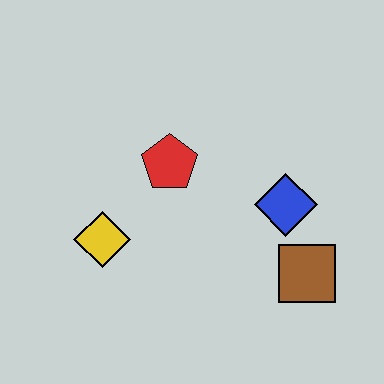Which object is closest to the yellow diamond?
The red pentagon is closest to the yellow diamond.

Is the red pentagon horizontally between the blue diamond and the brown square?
No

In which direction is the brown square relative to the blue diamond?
The brown square is below the blue diamond.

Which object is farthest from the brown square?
The yellow diamond is farthest from the brown square.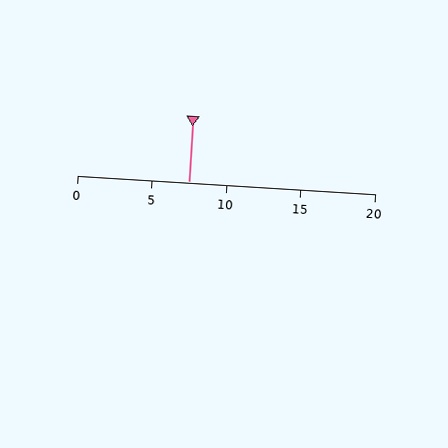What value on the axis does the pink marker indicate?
The marker indicates approximately 7.5.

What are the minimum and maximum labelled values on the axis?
The axis runs from 0 to 20.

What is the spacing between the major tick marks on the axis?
The major ticks are spaced 5 apart.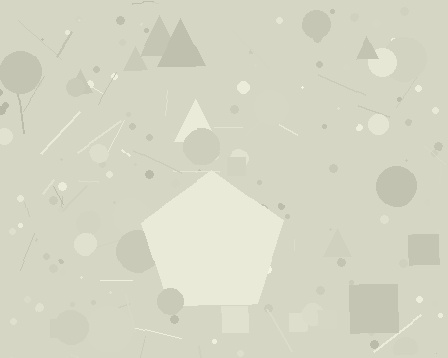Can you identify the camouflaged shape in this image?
The camouflaged shape is a pentagon.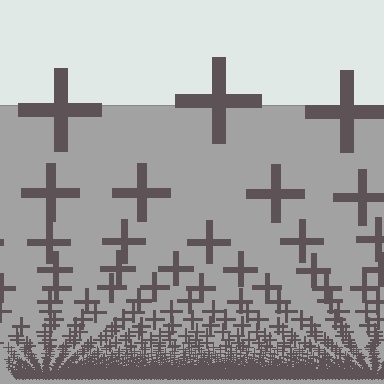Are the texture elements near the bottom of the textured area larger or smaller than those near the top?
Smaller. The gradient is inverted — elements near the bottom are smaller and denser.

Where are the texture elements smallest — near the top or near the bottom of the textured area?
Near the bottom.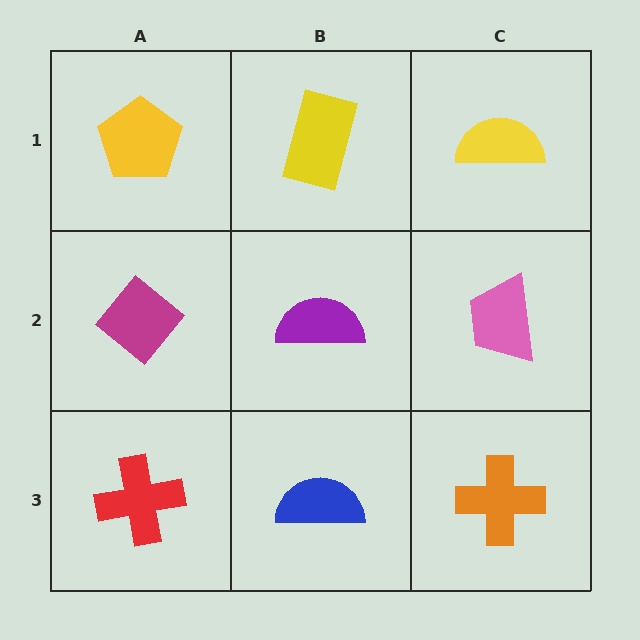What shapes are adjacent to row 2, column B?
A yellow rectangle (row 1, column B), a blue semicircle (row 3, column B), a magenta diamond (row 2, column A), a pink trapezoid (row 2, column C).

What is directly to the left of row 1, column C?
A yellow rectangle.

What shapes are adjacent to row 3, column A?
A magenta diamond (row 2, column A), a blue semicircle (row 3, column B).